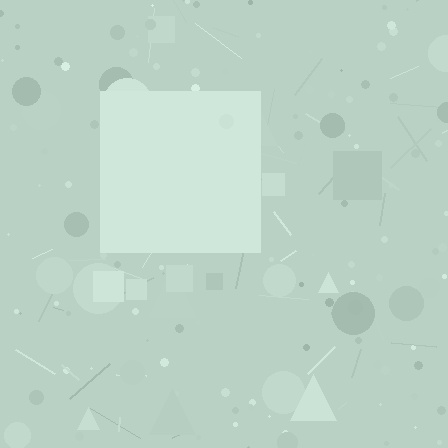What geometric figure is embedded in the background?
A square is embedded in the background.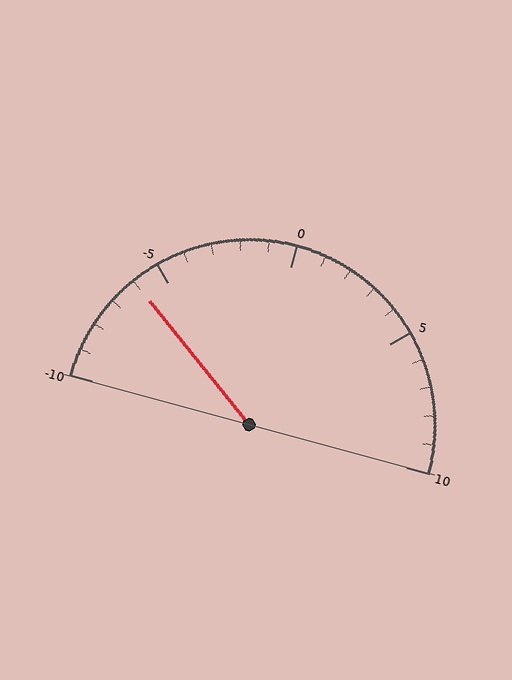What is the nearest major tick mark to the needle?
The nearest major tick mark is -5.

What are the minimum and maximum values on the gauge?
The gauge ranges from -10 to 10.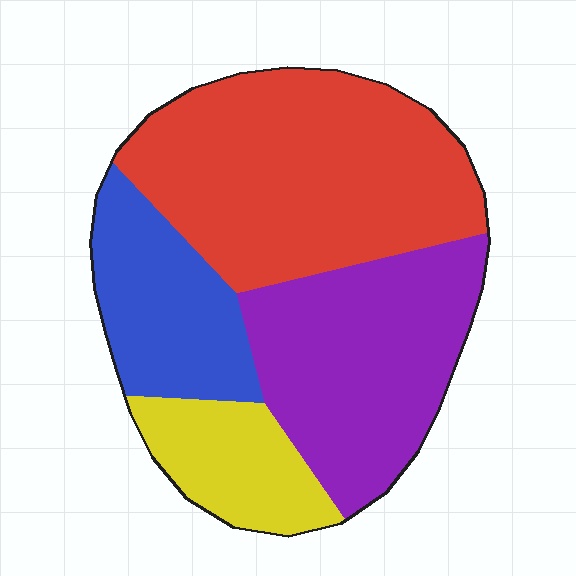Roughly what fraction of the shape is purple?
Purple covers 29% of the shape.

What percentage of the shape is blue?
Blue covers 18% of the shape.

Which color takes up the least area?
Yellow, at roughly 15%.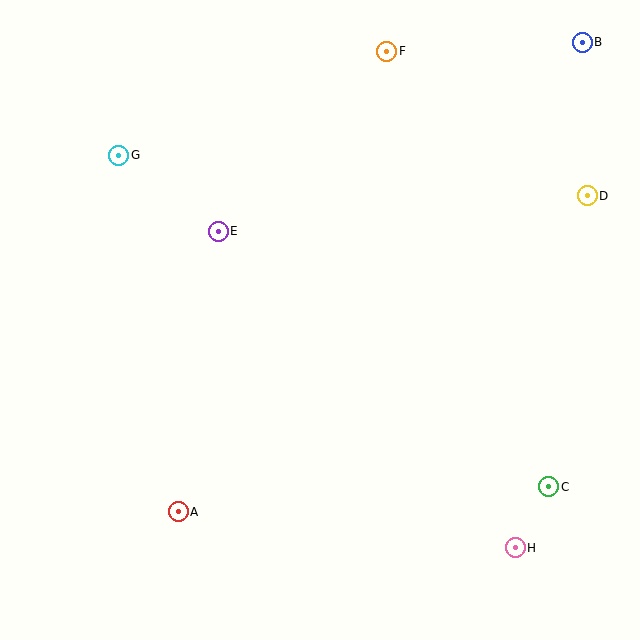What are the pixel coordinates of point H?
Point H is at (515, 548).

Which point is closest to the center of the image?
Point E at (218, 231) is closest to the center.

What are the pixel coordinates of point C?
Point C is at (549, 487).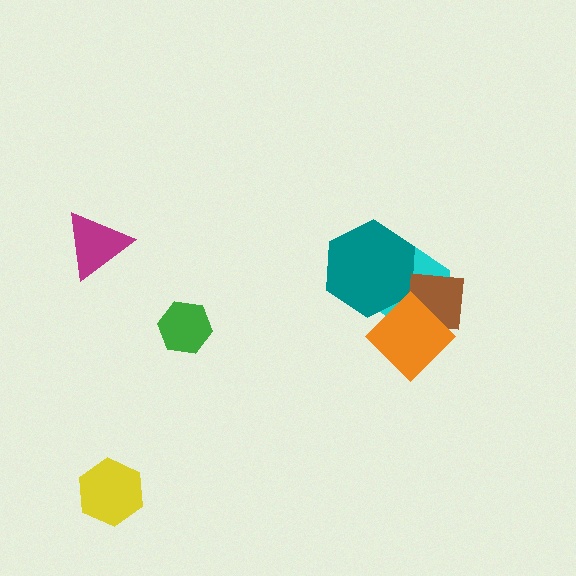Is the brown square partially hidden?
Yes, it is partially covered by another shape.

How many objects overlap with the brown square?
2 objects overlap with the brown square.